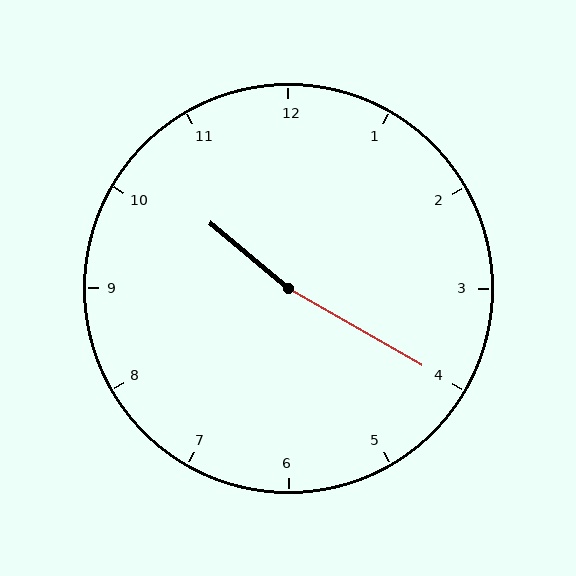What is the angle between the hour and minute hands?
Approximately 170 degrees.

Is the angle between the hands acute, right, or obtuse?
It is obtuse.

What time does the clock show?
10:20.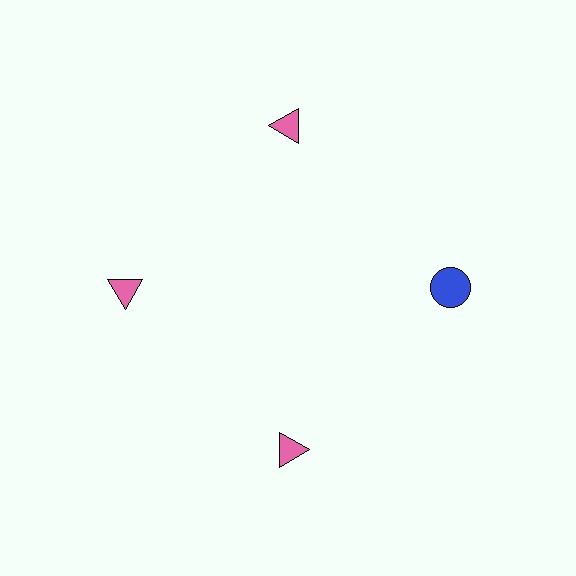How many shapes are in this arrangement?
There are 4 shapes arranged in a ring pattern.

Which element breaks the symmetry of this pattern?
The blue circle at roughly the 3 o'clock position breaks the symmetry. All other shapes are pink triangles.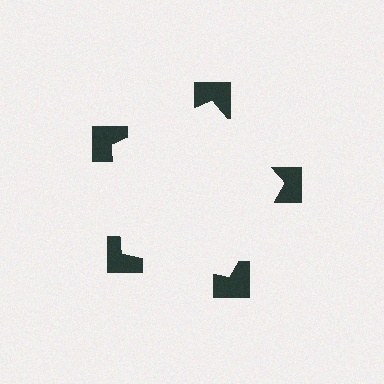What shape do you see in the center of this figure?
An illusory pentagon — its edges are inferred from the aligned wedge cuts in the notched squares, not physically drawn.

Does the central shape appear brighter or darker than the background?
It typically appears slightly brighter than the background, even though no actual brightness change is drawn.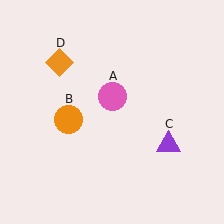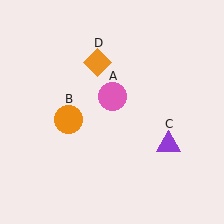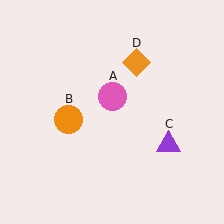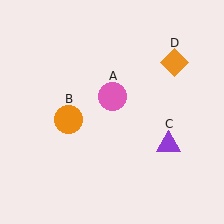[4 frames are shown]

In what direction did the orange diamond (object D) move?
The orange diamond (object D) moved right.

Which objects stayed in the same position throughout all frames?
Pink circle (object A) and orange circle (object B) and purple triangle (object C) remained stationary.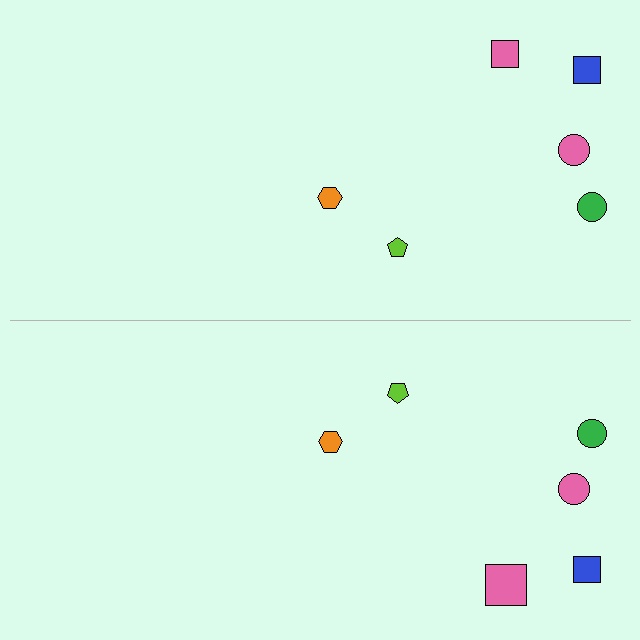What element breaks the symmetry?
The pink square on the bottom side has a different size than its mirror counterpart.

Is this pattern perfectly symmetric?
No, the pattern is not perfectly symmetric. The pink square on the bottom side has a different size than its mirror counterpart.